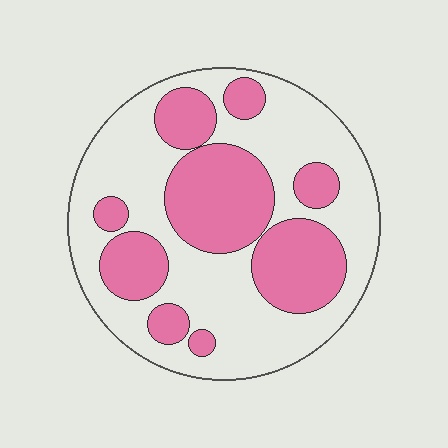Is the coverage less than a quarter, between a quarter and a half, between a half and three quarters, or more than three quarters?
Between a quarter and a half.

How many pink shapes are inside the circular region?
9.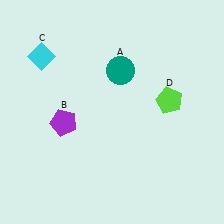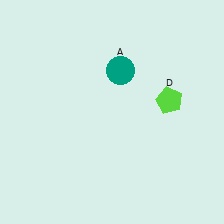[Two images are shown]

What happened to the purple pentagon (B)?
The purple pentagon (B) was removed in Image 2. It was in the bottom-left area of Image 1.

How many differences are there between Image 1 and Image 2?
There are 2 differences between the two images.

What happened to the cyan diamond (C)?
The cyan diamond (C) was removed in Image 2. It was in the top-left area of Image 1.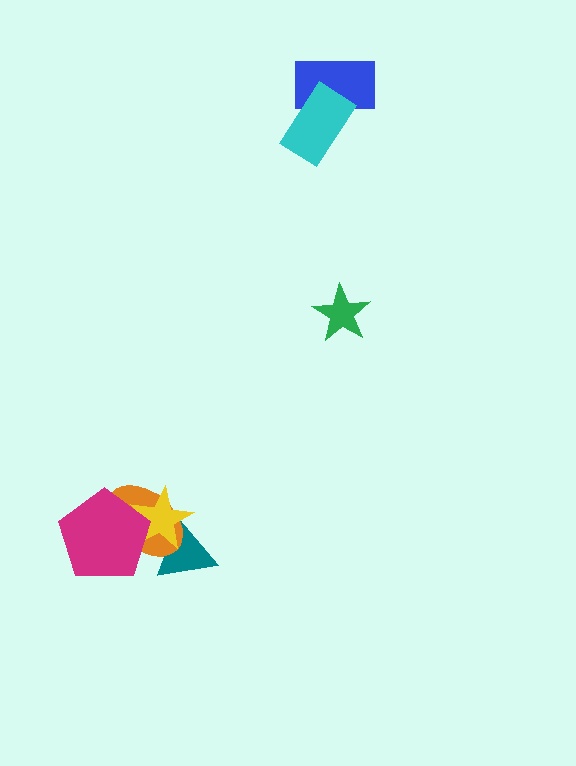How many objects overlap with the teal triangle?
2 objects overlap with the teal triangle.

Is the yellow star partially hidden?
Yes, it is partially covered by another shape.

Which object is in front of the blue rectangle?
The cyan rectangle is in front of the blue rectangle.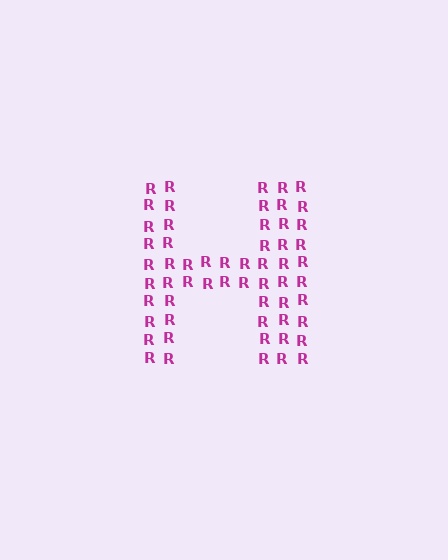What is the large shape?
The large shape is the letter H.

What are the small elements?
The small elements are letter R's.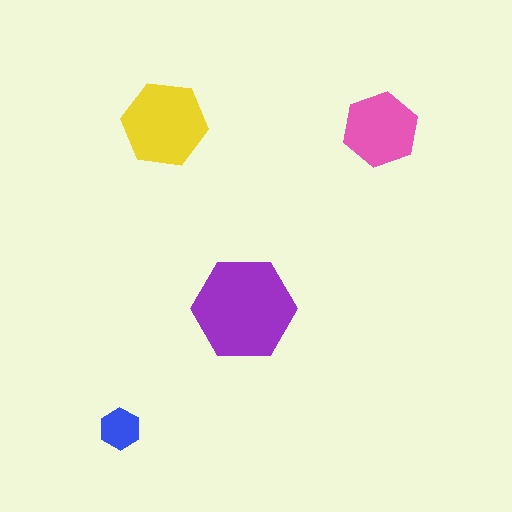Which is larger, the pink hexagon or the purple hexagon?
The purple one.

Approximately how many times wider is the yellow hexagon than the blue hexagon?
About 2 times wider.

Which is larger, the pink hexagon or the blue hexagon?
The pink one.